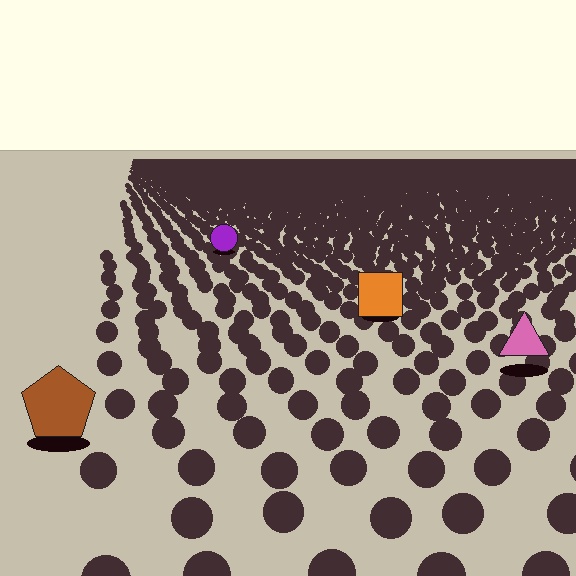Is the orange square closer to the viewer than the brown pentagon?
No. The brown pentagon is closer — you can tell from the texture gradient: the ground texture is coarser near it.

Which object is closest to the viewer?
The brown pentagon is closest. The texture marks near it are larger and more spread out.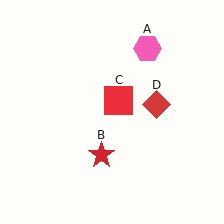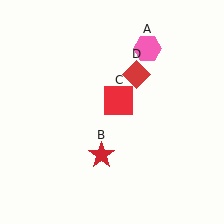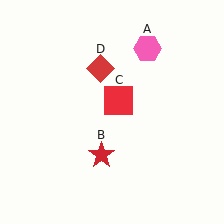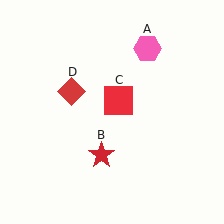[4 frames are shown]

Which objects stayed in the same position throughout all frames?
Pink hexagon (object A) and red star (object B) and red square (object C) remained stationary.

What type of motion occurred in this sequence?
The red diamond (object D) rotated counterclockwise around the center of the scene.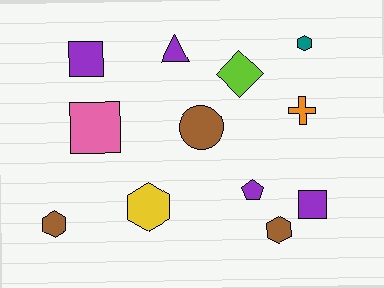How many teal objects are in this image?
There is 1 teal object.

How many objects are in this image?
There are 12 objects.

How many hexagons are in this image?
There are 4 hexagons.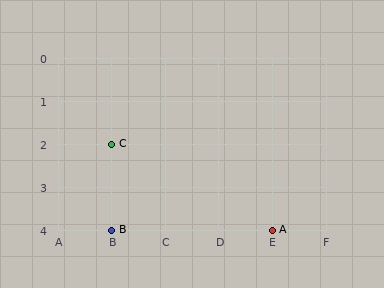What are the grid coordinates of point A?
Point A is at grid coordinates (E, 4).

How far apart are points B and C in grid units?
Points B and C are 2 rows apart.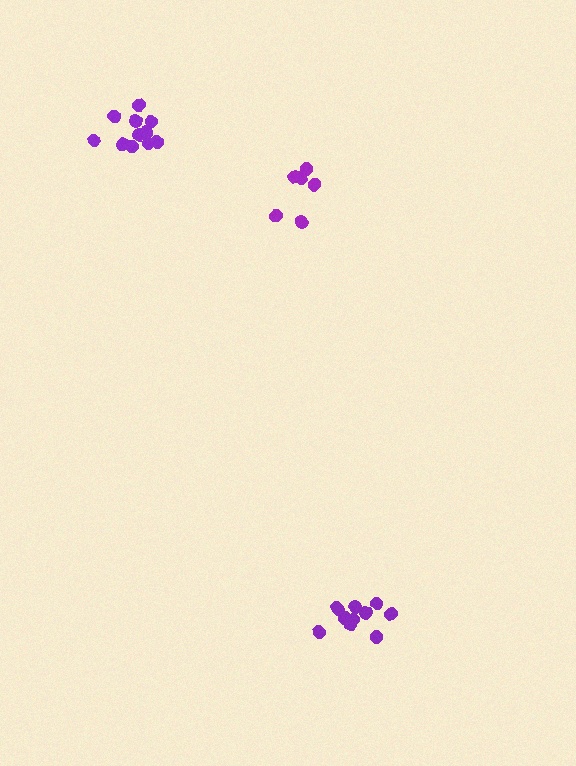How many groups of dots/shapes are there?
There are 3 groups.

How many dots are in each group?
Group 1: 11 dots, Group 2: 12 dots, Group 3: 6 dots (29 total).